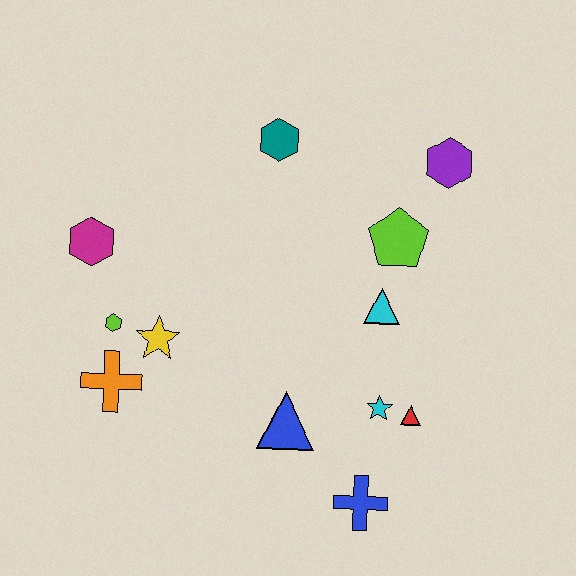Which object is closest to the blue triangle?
The cyan star is closest to the blue triangle.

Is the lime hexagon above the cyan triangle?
No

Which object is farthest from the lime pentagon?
The orange cross is farthest from the lime pentagon.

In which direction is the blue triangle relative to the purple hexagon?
The blue triangle is below the purple hexagon.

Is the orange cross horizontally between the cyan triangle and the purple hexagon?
No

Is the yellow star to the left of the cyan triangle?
Yes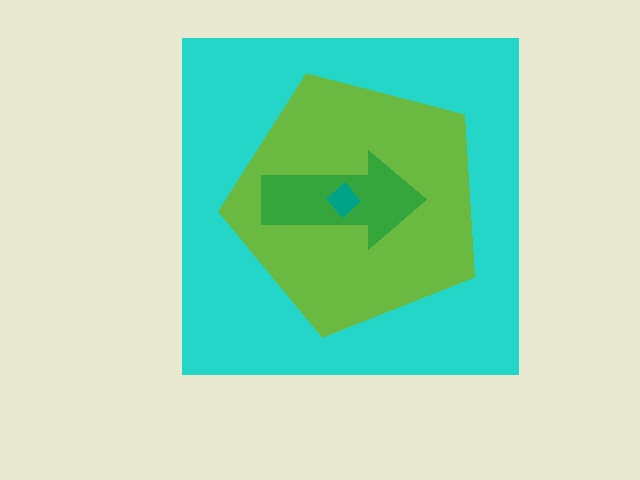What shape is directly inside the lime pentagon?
The green arrow.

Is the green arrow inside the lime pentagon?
Yes.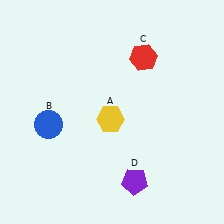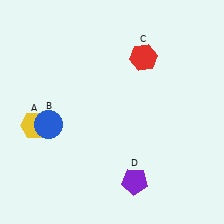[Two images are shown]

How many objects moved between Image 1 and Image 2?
1 object moved between the two images.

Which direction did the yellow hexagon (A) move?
The yellow hexagon (A) moved left.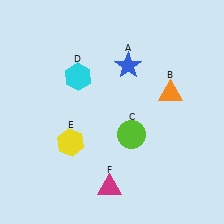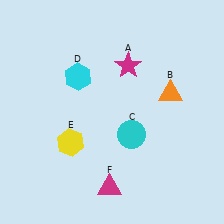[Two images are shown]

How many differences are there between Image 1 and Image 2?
There are 2 differences between the two images.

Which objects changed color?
A changed from blue to magenta. C changed from lime to cyan.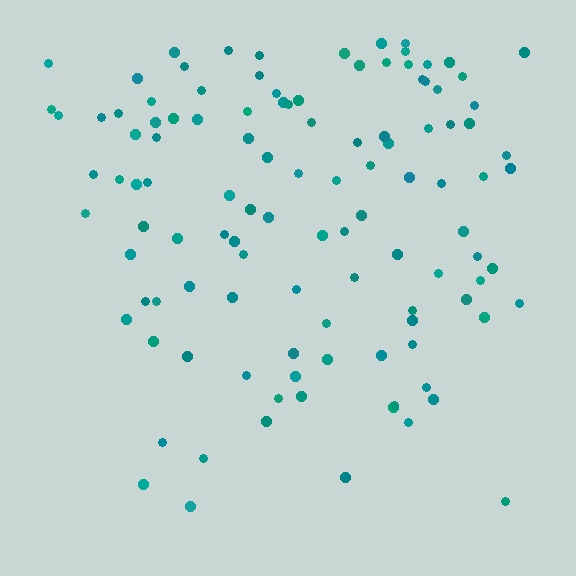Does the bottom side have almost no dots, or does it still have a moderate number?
Still a moderate number, just noticeably fewer than the top.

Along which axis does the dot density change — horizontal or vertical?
Vertical.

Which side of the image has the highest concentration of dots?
The top.